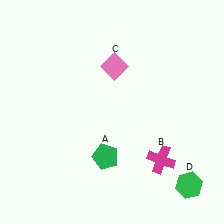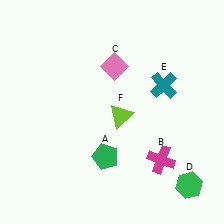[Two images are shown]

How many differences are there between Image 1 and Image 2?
There are 2 differences between the two images.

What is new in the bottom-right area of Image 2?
A lime triangle (F) was added in the bottom-right area of Image 2.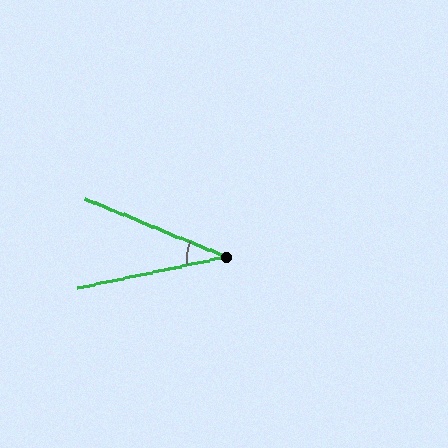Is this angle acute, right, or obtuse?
It is acute.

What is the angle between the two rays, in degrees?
Approximately 34 degrees.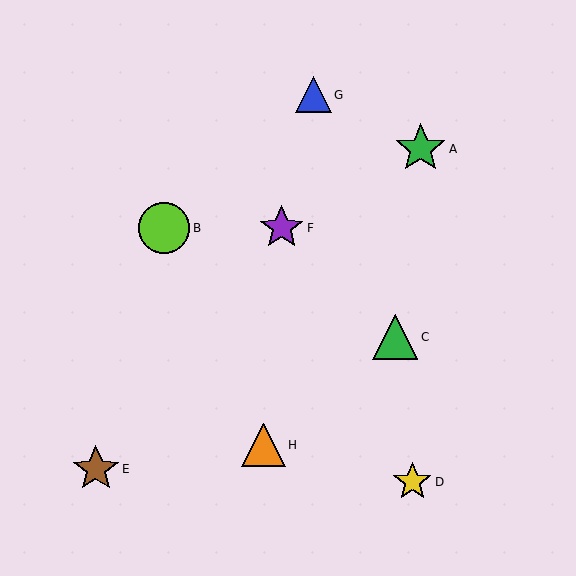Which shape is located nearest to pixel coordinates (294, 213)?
The purple star (labeled F) at (282, 228) is nearest to that location.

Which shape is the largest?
The lime circle (labeled B) is the largest.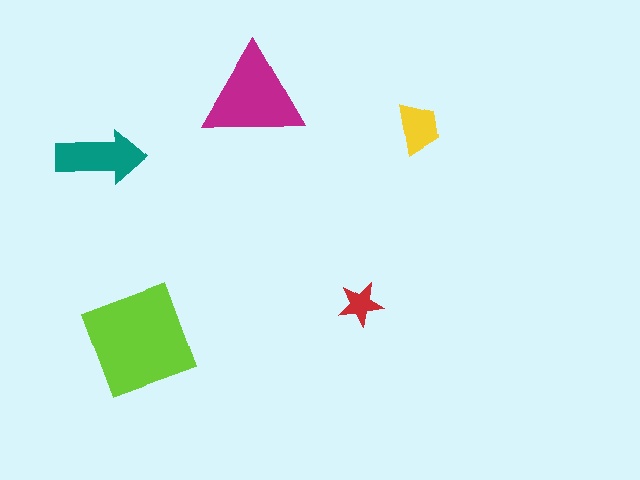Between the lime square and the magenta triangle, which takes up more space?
The lime square.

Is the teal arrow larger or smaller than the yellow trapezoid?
Larger.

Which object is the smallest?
The red star.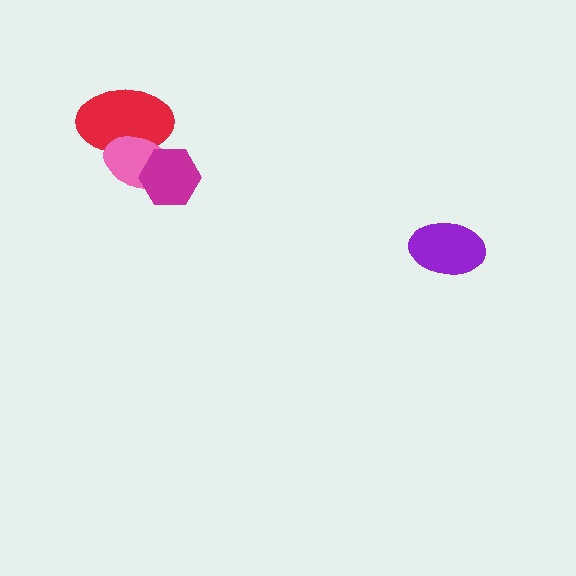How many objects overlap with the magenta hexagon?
2 objects overlap with the magenta hexagon.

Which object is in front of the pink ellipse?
The magenta hexagon is in front of the pink ellipse.